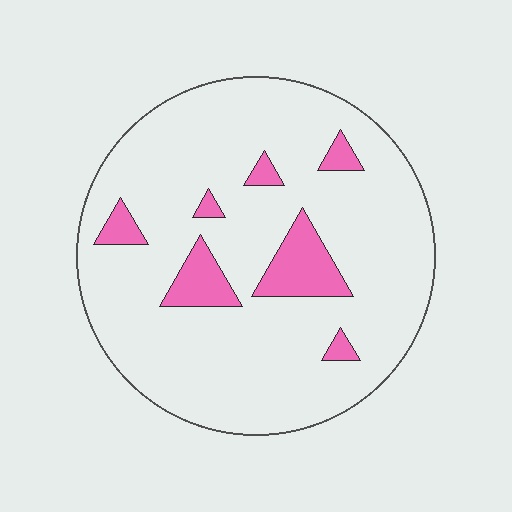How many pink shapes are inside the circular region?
7.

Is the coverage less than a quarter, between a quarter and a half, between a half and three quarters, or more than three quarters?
Less than a quarter.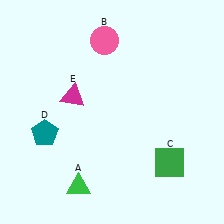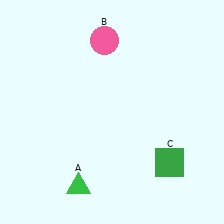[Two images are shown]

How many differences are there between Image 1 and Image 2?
There are 2 differences between the two images.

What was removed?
The teal pentagon (D), the magenta triangle (E) were removed in Image 2.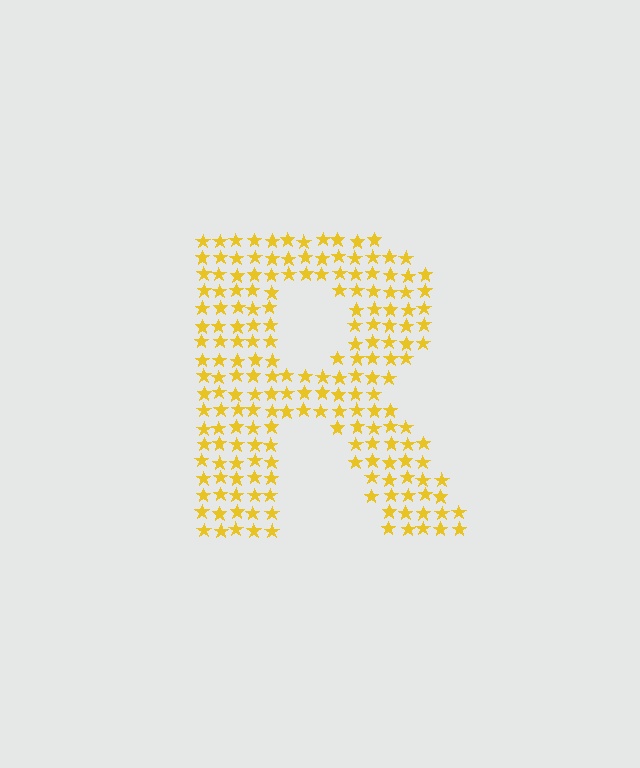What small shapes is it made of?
It is made of small stars.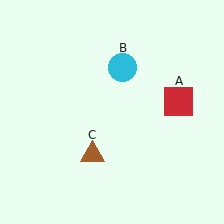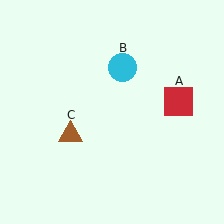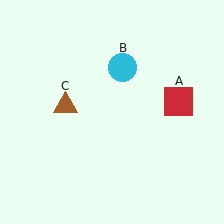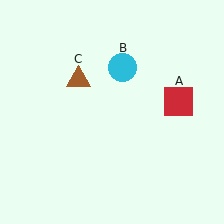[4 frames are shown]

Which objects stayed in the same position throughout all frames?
Red square (object A) and cyan circle (object B) remained stationary.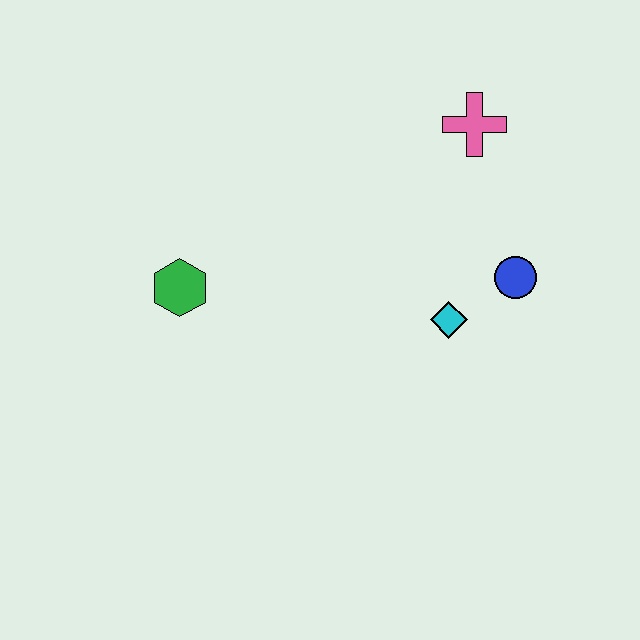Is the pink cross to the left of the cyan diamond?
No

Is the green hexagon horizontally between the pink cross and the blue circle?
No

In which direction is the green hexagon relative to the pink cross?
The green hexagon is to the left of the pink cross.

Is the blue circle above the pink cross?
No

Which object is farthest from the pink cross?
The green hexagon is farthest from the pink cross.